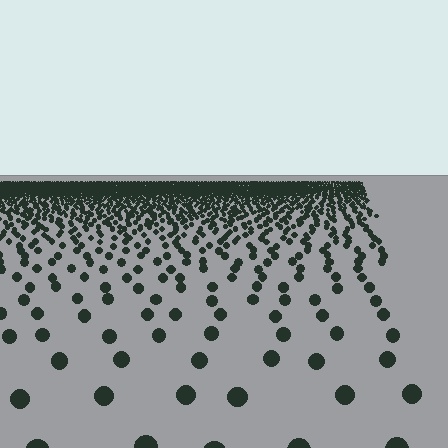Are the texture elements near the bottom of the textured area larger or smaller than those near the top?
Larger. Near the bottom, elements are closer to the viewer and appear at a bigger on-screen size.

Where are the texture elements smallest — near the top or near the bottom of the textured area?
Near the top.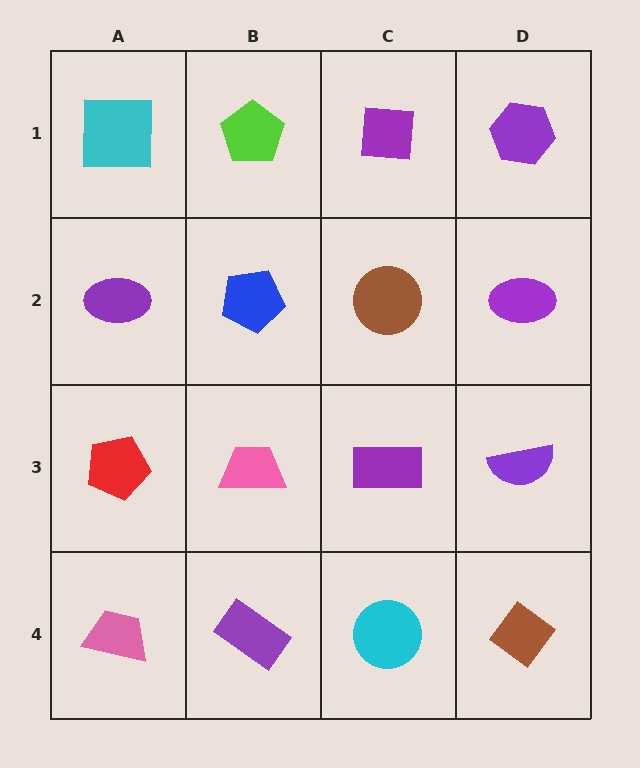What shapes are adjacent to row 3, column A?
A purple ellipse (row 2, column A), a pink trapezoid (row 4, column A), a pink trapezoid (row 3, column B).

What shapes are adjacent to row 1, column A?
A purple ellipse (row 2, column A), a lime pentagon (row 1, column B).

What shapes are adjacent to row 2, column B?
A lime pentagon (row 1, column B), a pink trapezoid (row 3, column B), a purple ellipse (row 2, column A), a brown circle (row 2, column C).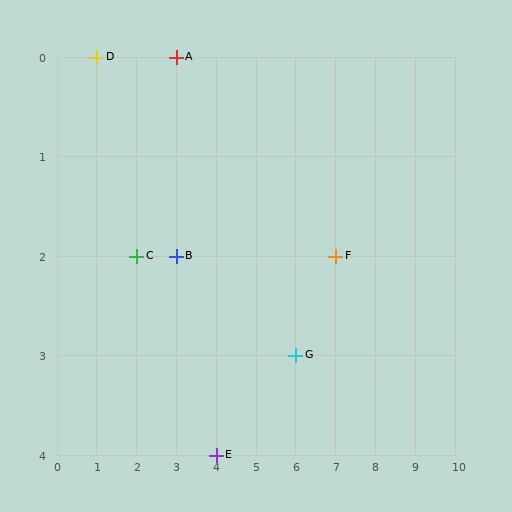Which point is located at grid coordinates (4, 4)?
Point E is at (4, 4).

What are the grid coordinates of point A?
Point A is at grid coordinates (3, 0).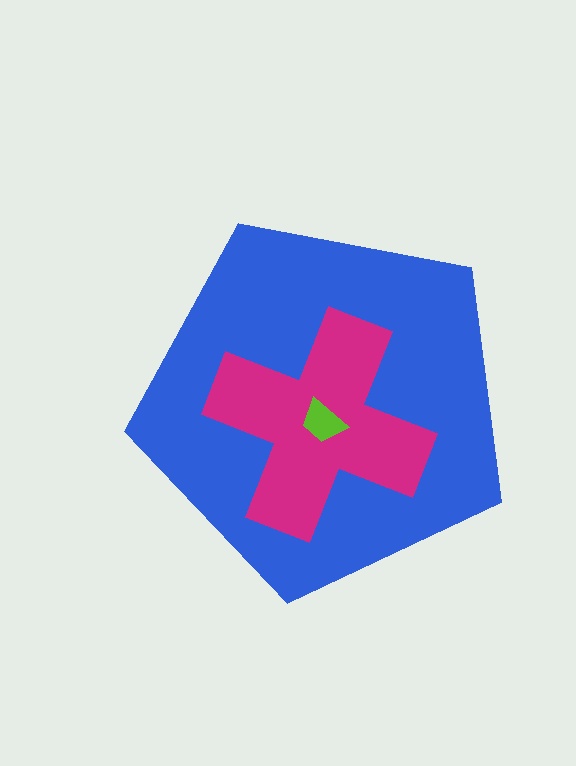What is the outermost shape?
The blue pentagon.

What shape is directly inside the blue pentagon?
The magenta cross.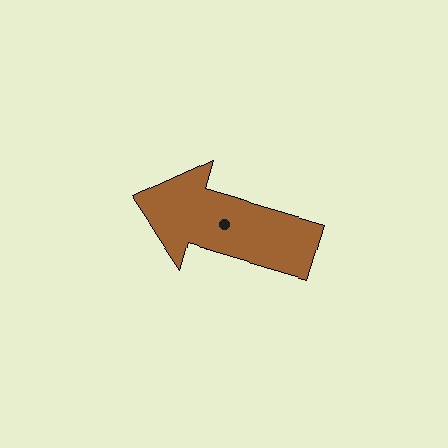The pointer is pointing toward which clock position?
Roughly 10 o'clock.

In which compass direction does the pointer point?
West.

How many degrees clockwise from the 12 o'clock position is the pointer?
Approximately 286 degrees.